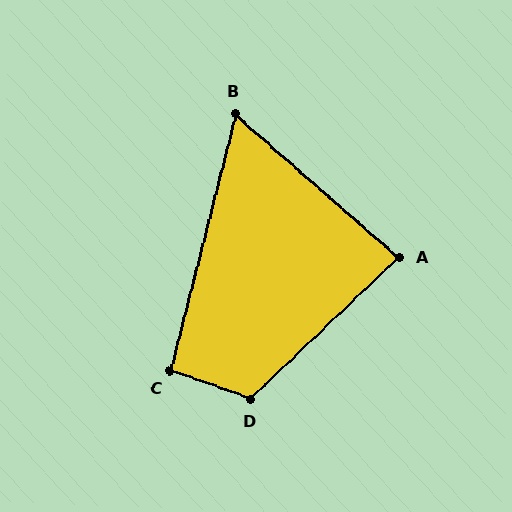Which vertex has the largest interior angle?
D, at approximately 117 degrees.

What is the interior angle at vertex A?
Approximately 85 degrees (acute).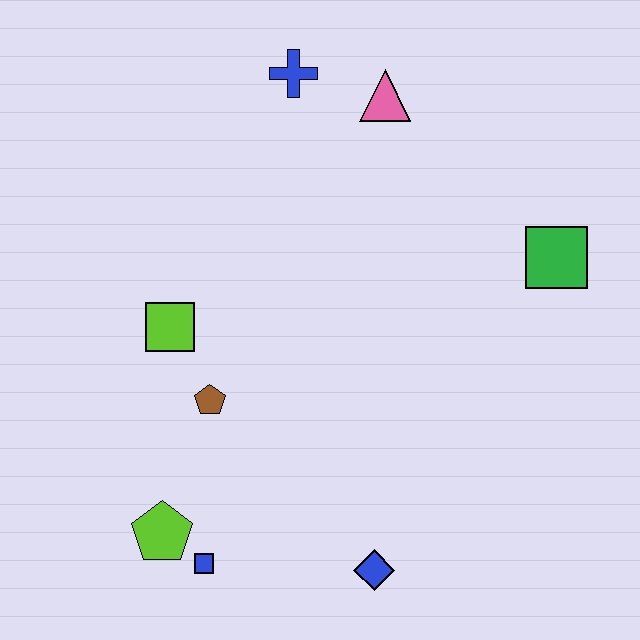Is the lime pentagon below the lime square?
Yes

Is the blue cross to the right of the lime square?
Yes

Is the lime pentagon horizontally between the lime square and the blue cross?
No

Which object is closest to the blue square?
The lime pentagon is closest to the blue square.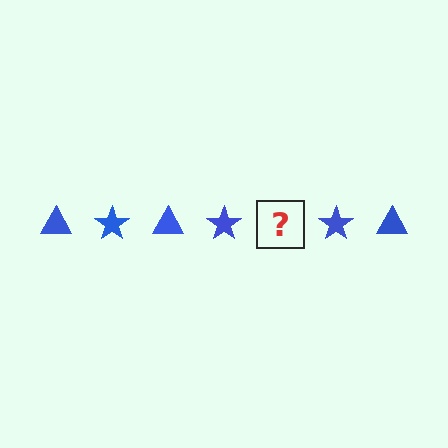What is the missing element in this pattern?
The missing element is a blue triangle.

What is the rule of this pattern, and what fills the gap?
The rule is that the pattern cycles through triangle, star shapes in blue. The gap should be filled with a blue triangle.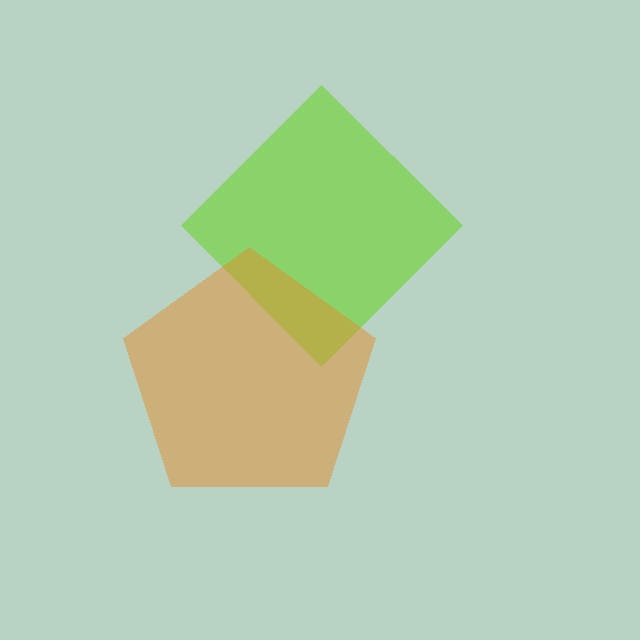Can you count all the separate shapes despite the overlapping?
Yes, there are 2 separate shapes.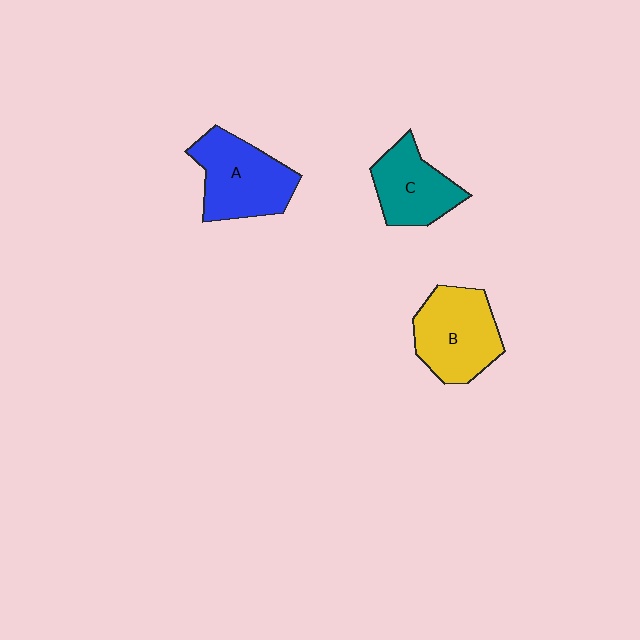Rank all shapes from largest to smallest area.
From largest to smallest: A (blue), B (yellow), C (teal).